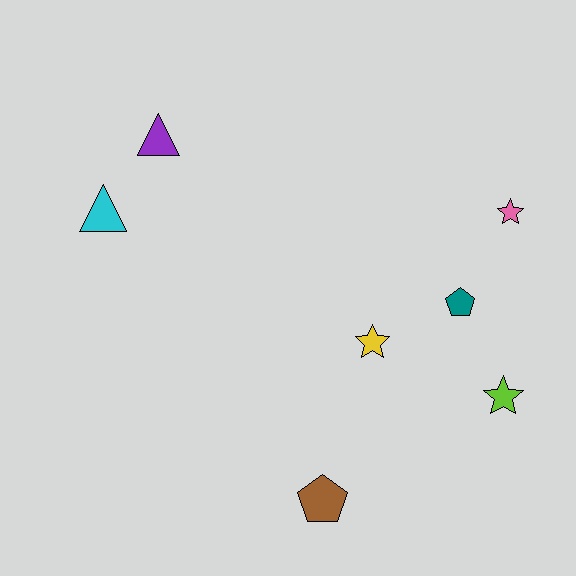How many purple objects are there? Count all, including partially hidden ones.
There is 1 purple object.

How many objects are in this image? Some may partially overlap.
There are 7 objects.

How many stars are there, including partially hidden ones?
There are 3 stars.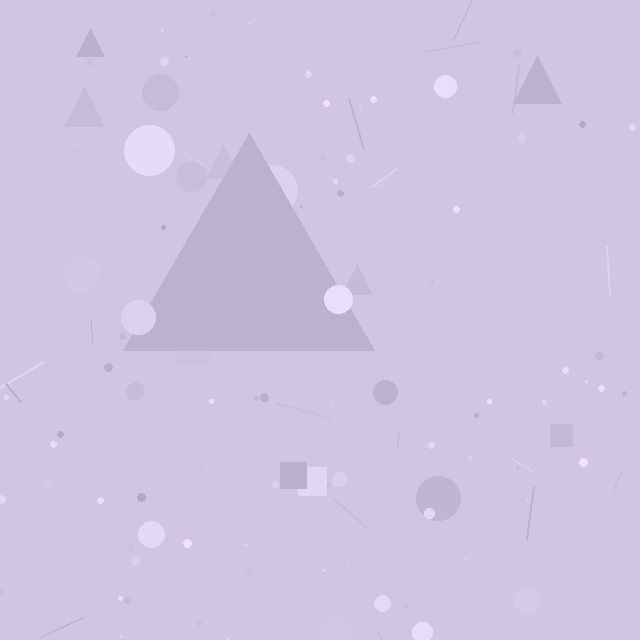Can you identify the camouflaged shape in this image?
The camouflaged shape is a triangle.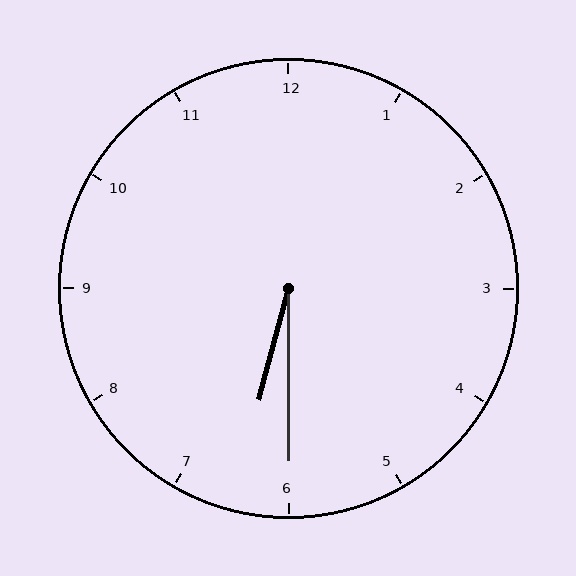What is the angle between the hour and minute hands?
Approximately 15 degrees.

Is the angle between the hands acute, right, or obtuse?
It is acute.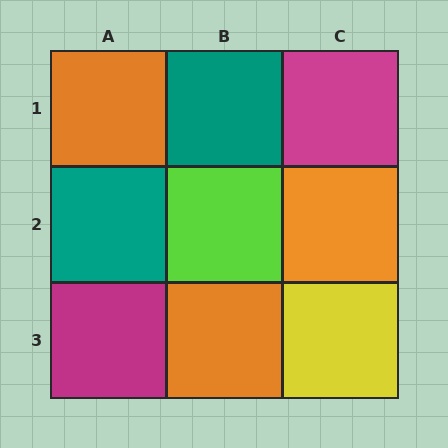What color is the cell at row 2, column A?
Teal.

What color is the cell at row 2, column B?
Lime.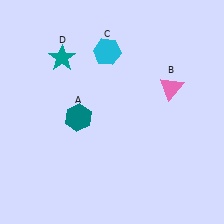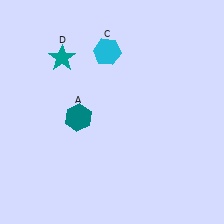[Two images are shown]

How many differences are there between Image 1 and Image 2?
There is 1 difference between the two images.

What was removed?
The pink triangle (B) was removed in Image 2.